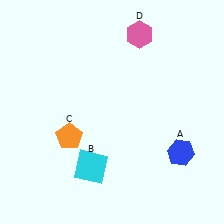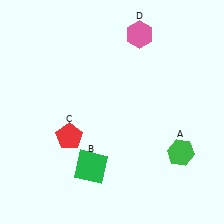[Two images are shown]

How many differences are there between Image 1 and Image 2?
There are 3 differences between the two images.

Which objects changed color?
A changed from blue to green. B changed from cyan to green. C changed from orange to red.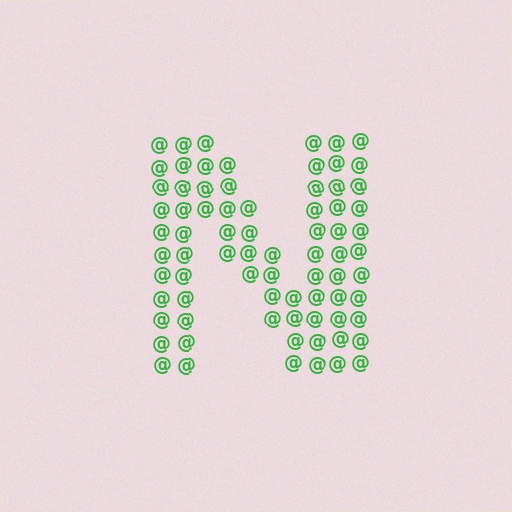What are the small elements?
The small elements are at signs.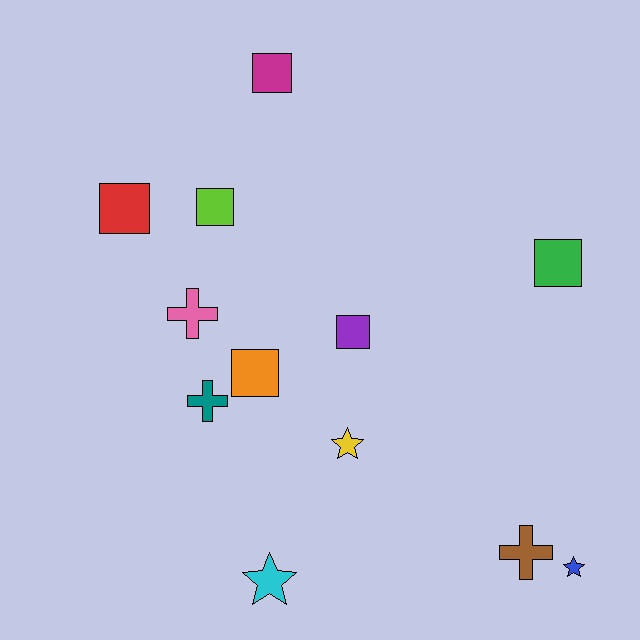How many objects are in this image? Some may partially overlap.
There are 12 objects.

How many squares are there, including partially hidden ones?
There are 6 squares.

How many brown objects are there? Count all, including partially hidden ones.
There is 1 brown object.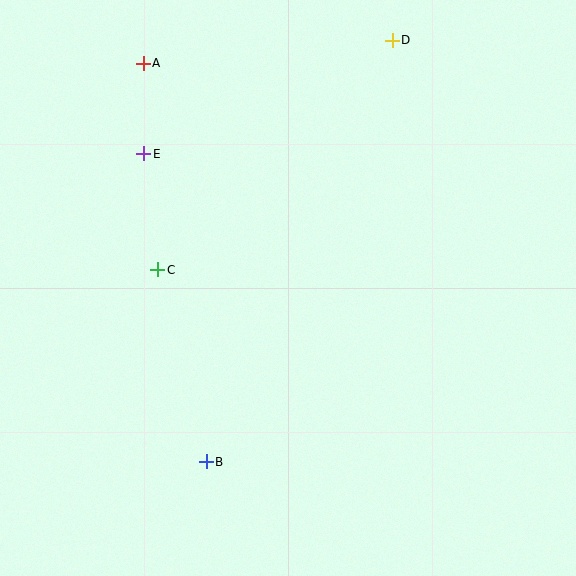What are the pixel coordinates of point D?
Point D is at (392, 40).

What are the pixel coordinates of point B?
Point B is at (206, 462).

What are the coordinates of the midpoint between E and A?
The midpoint between E and A is at (144, 108).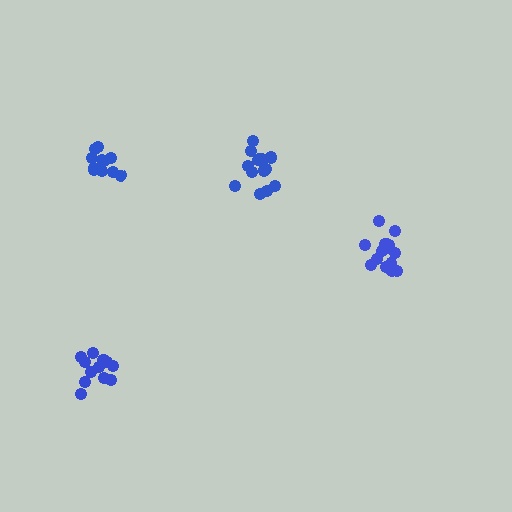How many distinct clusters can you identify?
There are 4 distinct clusters.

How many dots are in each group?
Group 1: 14 dots, Group 2: 14 dots, Group 3: 13 dots, Group 4: 12 dots (53 total).